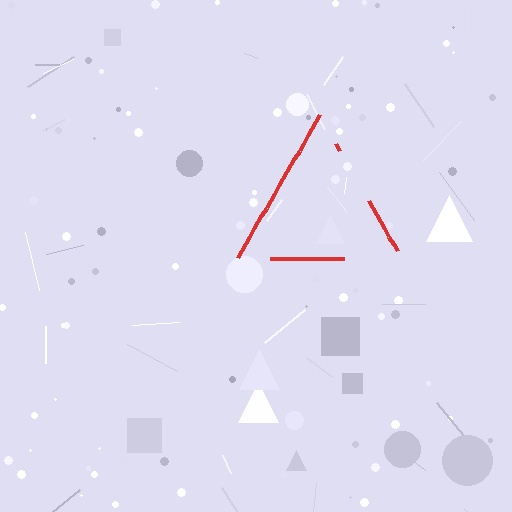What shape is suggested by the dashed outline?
The dashed outline suggests a triangle.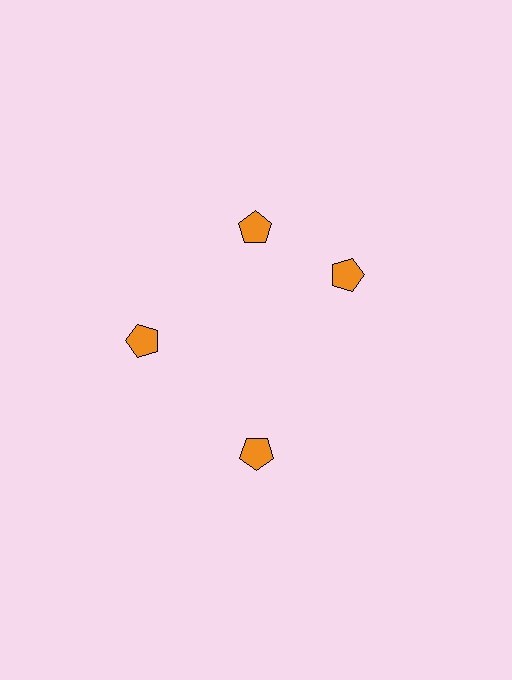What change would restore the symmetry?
The symmetry would be restored by rotating it back into even spacing with its neighbors so that all 4 pentagons sit at equal angles and equal distance from the center.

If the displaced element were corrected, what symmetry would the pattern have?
It would have 4-fold rotational symmetry — the pattern would map onto itself every 90 degrees.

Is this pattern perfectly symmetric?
No. The 4 orange pentagons are arranged in a ring, but one element near the 3 o'clock position is rotated out of alignment along the ring, breaking the 4-fold rotational symmetry.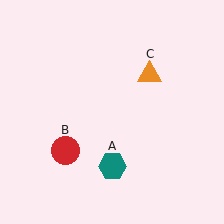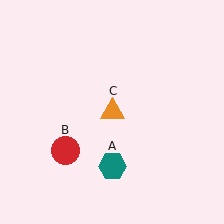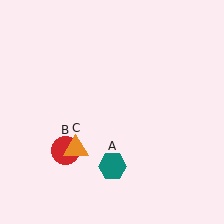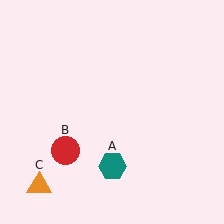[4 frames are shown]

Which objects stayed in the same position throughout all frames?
Teal hexagon (object A) and red circle (object B) remained stationary.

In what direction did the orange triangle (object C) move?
The orange triangle (object C) moved down and to the left.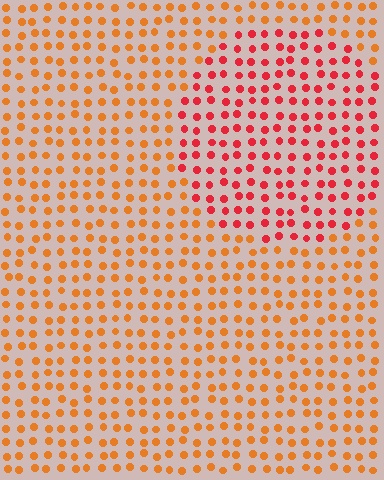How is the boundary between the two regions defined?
The boundary is defined purely by a slight shift in hue (about 34 degrees). Spacing, size, and orientation are identical on both sides.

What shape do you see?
I see a circle.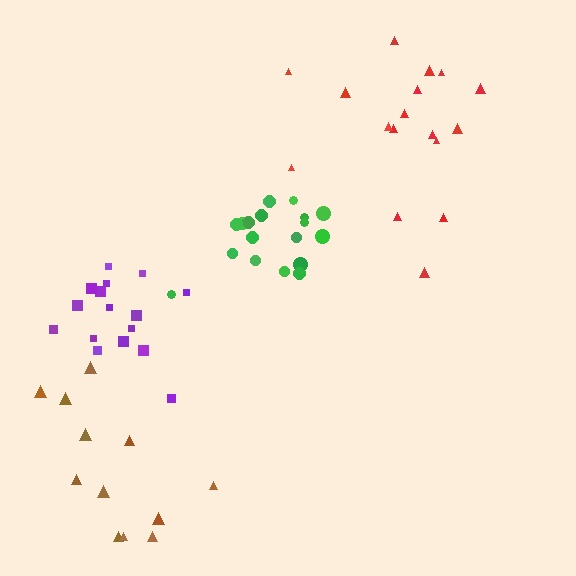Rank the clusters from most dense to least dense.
purple, green, red, brown.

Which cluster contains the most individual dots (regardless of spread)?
Green (18).